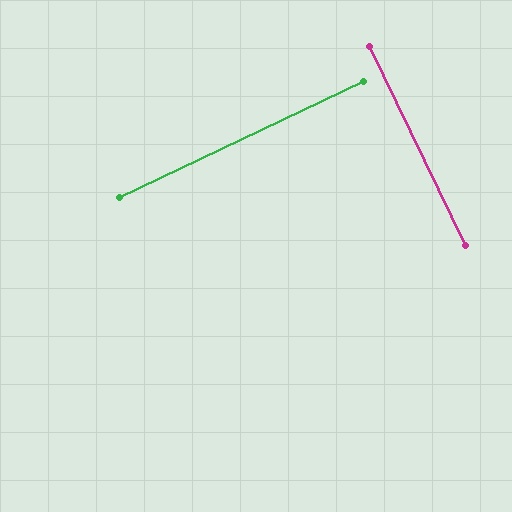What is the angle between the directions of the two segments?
Approximately 90 degrees.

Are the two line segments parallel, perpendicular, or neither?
Perpendicular — they meet at approximately 90°.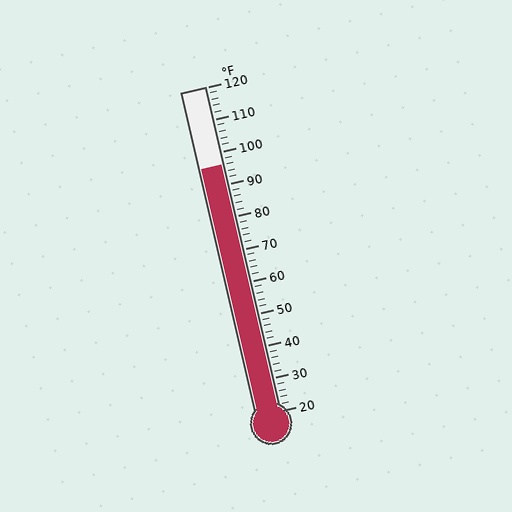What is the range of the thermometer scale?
The thermometer scale ranges from 20°F to 120°F.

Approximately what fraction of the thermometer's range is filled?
The thermometer is filled to approximately 75% of its range.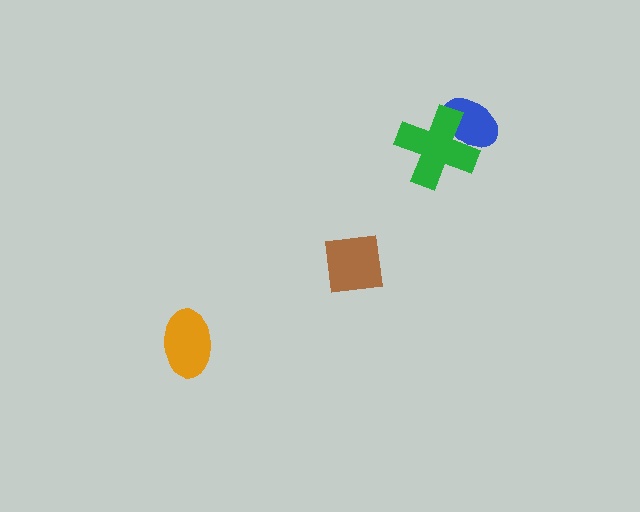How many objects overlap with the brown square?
0 objects overlap with the brown square.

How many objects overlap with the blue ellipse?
1 object overlaps with the blue ellipse.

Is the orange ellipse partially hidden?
No, no other shape covers it.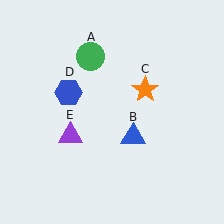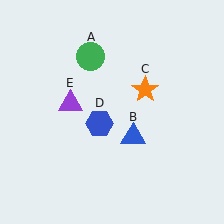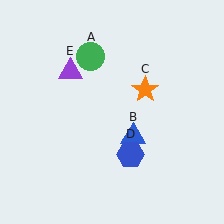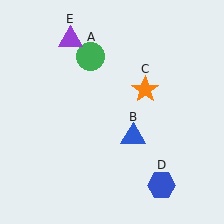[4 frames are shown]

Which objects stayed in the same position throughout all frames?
Green circle (object A) and blue triangle (object B) and orange star (object C) remained stationary.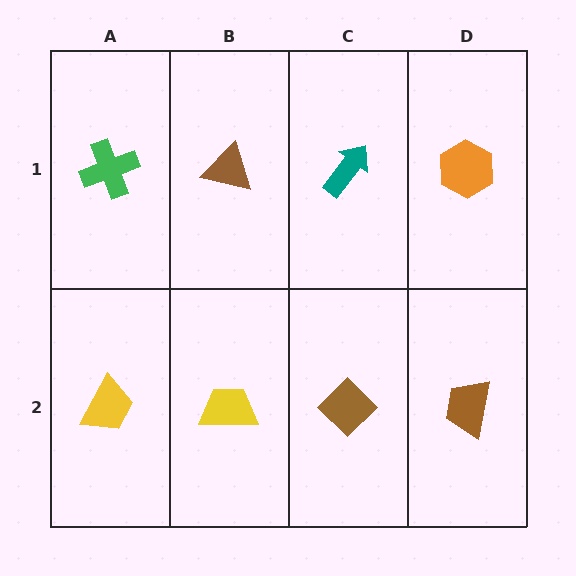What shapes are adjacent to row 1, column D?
A brown trapezoid (row 2, column D), a teal arrow (row 1, column C).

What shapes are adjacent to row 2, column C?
A teal arrow (row 1, column C), a yellow trapezoid (row 2, column B), a brown trapezoid (row 2, column D).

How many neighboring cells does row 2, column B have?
3.